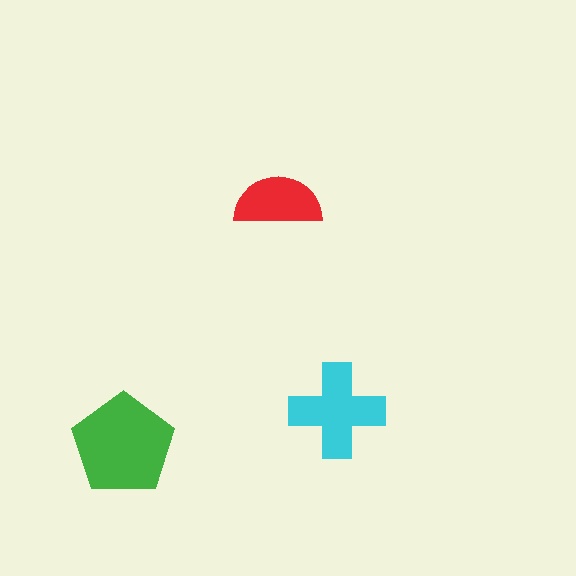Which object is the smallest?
The red semicircle.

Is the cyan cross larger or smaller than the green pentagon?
Smaller.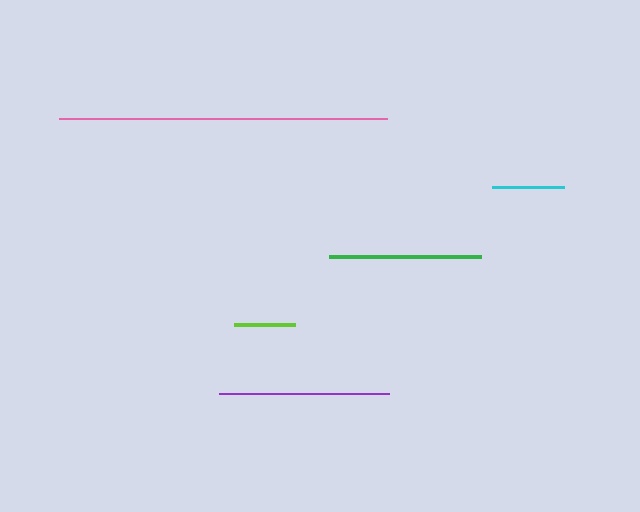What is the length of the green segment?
The green segment is approximately 151 pixels long.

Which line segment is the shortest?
The lime line is the shortest at approximately 61 pixels.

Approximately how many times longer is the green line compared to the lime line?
The green line is approximately 2.5 times the length of the lime line.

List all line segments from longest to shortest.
From longest to shortest: pink, purple, green, cyan, lime.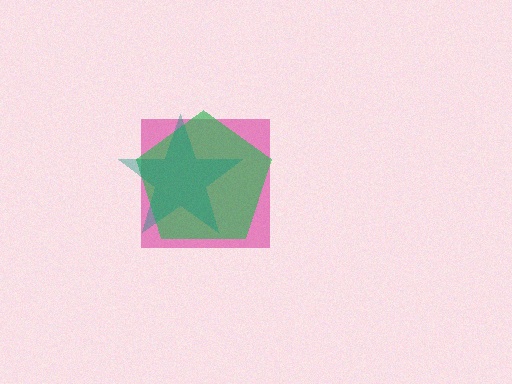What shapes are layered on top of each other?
The layered shapes are: a magenta square, a green pentagon, a teal star.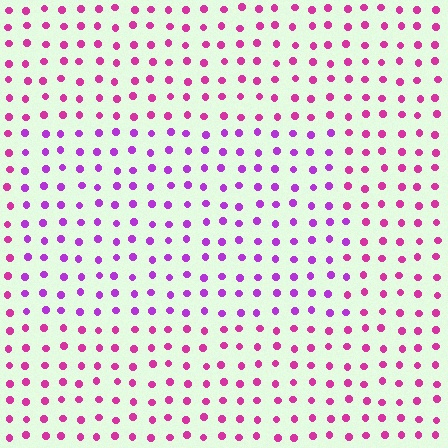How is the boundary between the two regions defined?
The boundary is defined purely by a slight shift in hue (about 32 degrees). Spacing, size, and orientation are identical on both sides.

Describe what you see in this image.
The image is filled with small magenta elements in a uniform arrangement. A rectangle-shaped region is visible where the elements are tinted to a slightly different hue, forming a subtle color boundary.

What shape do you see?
I see a rectangle.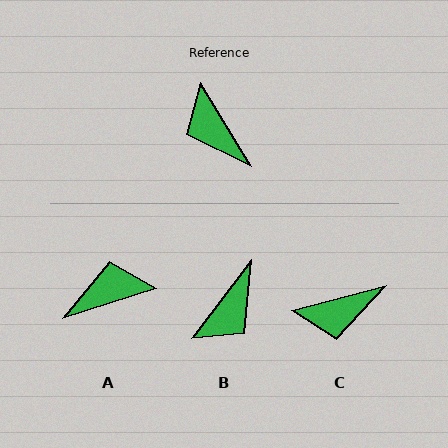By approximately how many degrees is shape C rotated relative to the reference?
Approximately 74 degrees counter-clockwise.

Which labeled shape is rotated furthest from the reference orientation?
B, about 111 degrees away.